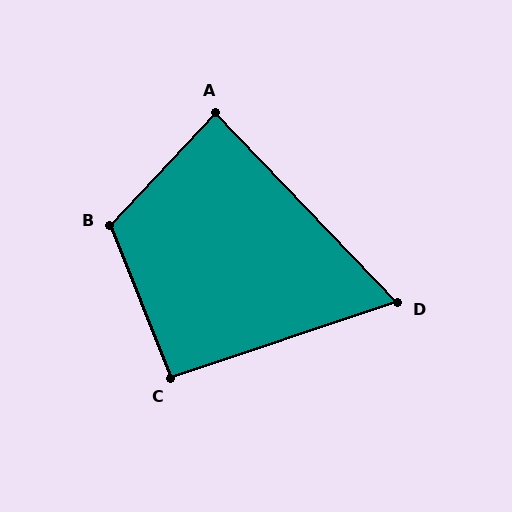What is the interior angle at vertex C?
Approximately 93 degrees (approximately right).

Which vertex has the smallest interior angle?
D, at approximately 65 degrees.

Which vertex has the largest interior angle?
B, at approximately 115 degrees.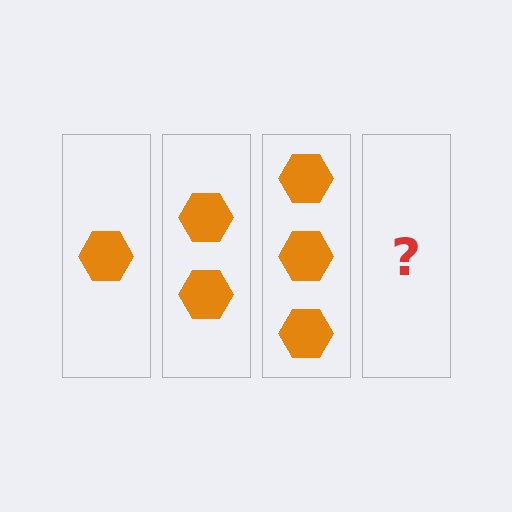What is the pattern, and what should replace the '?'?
The pattern is that each step adds one more hexagon. The '?' should be 4 hexagons.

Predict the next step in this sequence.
The next step is 4 hexagons.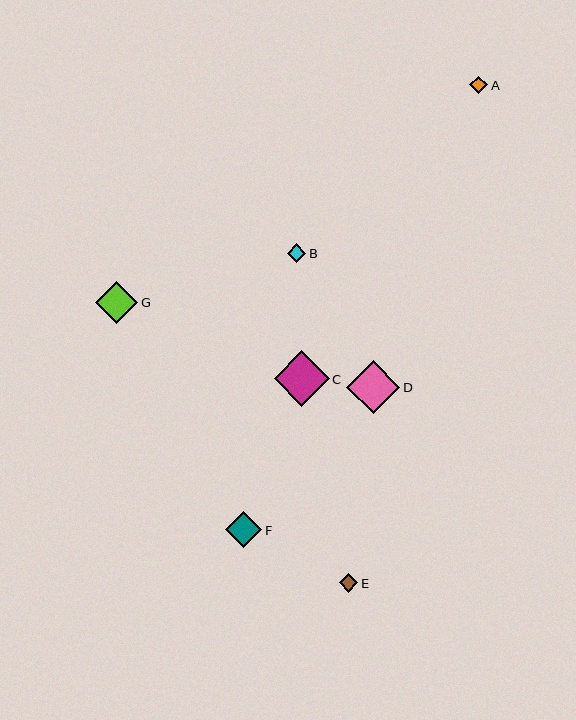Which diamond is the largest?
Diamond C is the largest with a size of approximately 55 pixels.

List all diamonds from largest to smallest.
From largest to smallest: C, D, G, F, E, B, A.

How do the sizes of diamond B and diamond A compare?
Diamond B and diamond A are approximately the same size.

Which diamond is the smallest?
Diamond A is the smallest with a size of approximately 18 pixels.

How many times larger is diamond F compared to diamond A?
Diamond F is approximately 2.1 times the size of diamond A.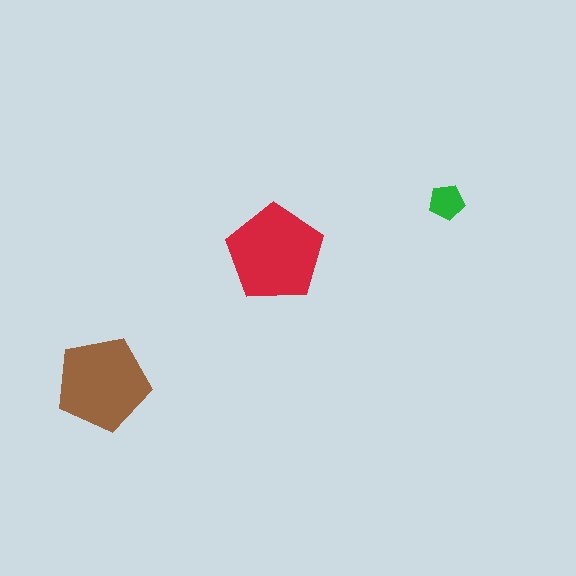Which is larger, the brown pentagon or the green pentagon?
The brown one.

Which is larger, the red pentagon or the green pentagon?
The red one.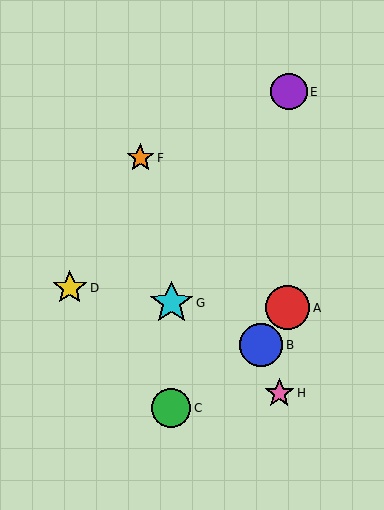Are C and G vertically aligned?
Yes, both are at x≈171.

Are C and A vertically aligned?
No, C is at x≈171 and A is at x≈288.